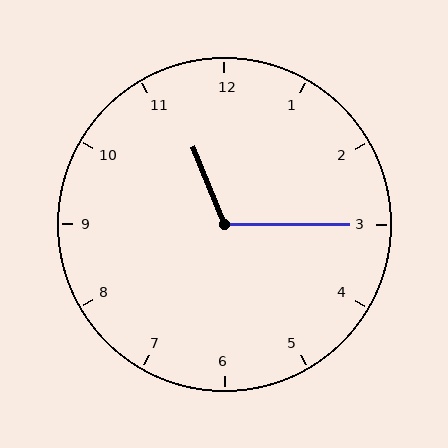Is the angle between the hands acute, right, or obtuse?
It is obtuse.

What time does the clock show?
11:15.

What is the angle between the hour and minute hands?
Approximately 112 degrees.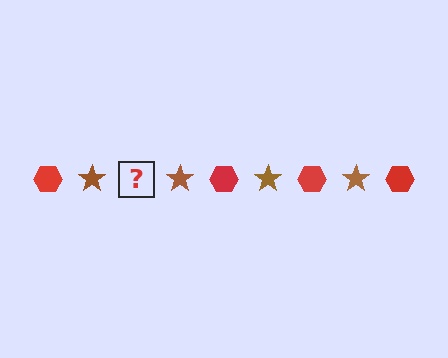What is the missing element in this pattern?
The missing element is a red hexagon.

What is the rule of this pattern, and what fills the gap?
The rule is that the pattern alternates between red hexagon and brown star. The gap should be filled with a red hexagon.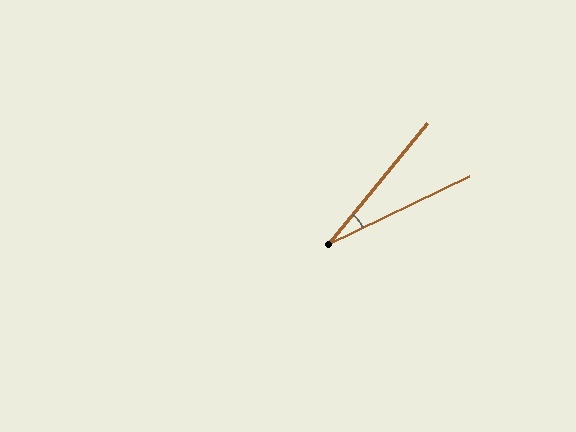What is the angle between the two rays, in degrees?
Approximately 25 degrees.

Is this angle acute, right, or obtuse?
It is acute.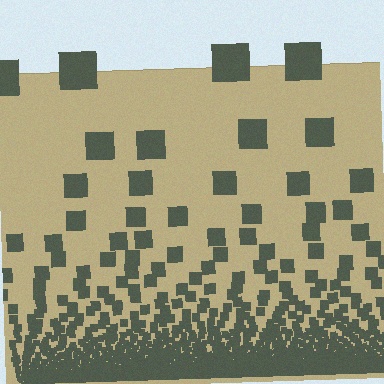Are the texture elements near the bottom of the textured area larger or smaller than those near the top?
Smaller. The gradient is inverted — elements near the bottom are smaller and denser.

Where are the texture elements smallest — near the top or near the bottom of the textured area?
Near the bottom.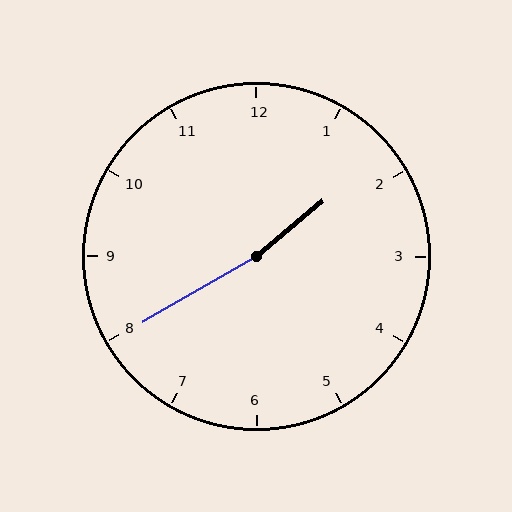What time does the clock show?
1:40.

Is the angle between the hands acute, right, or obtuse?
It is obtuse.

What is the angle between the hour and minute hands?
Approximately 170 degrees.